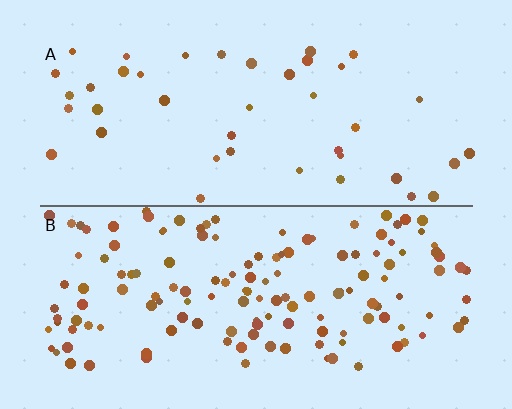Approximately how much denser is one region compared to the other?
Approximately 3.6× — region B over region A.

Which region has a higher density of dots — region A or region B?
B (the bottom).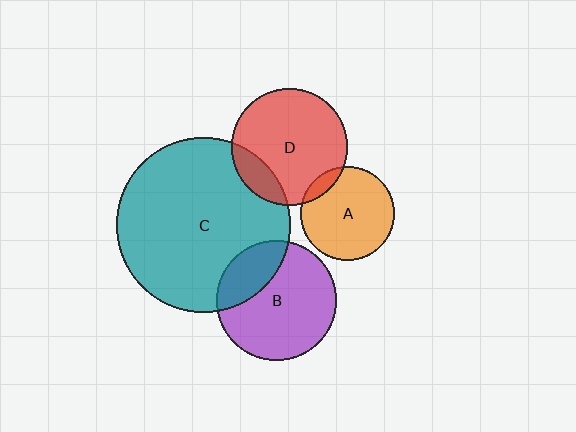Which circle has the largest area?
Circle C (teal).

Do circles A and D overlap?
Yes.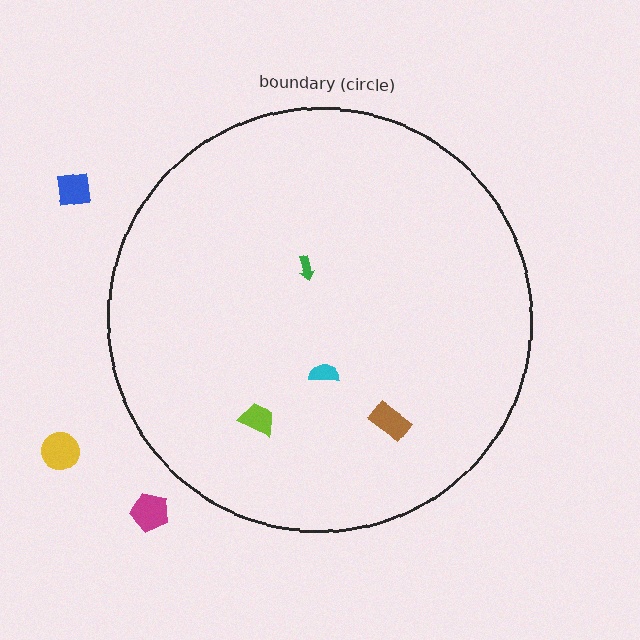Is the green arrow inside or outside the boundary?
Inside.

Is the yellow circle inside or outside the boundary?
Outside.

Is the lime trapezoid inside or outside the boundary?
Inside.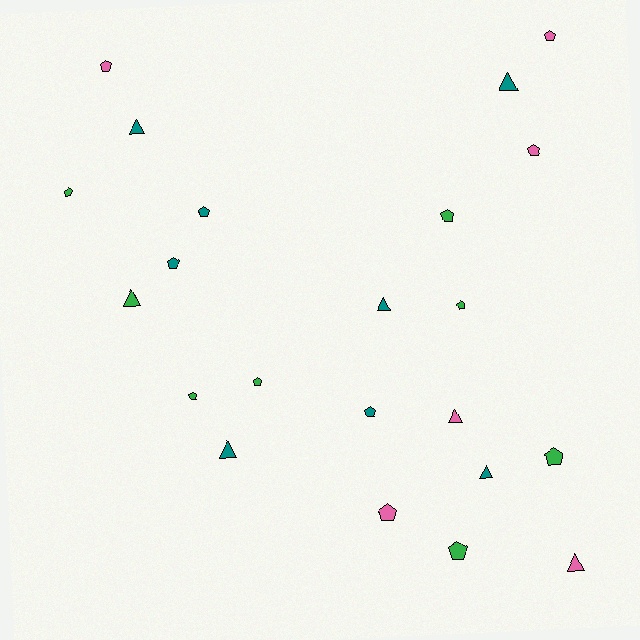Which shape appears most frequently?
Pentagon, with 14 objects.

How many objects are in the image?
There are 22 objects.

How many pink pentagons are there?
There are 4 pink pentagons.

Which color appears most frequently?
Teal, with 8 objects.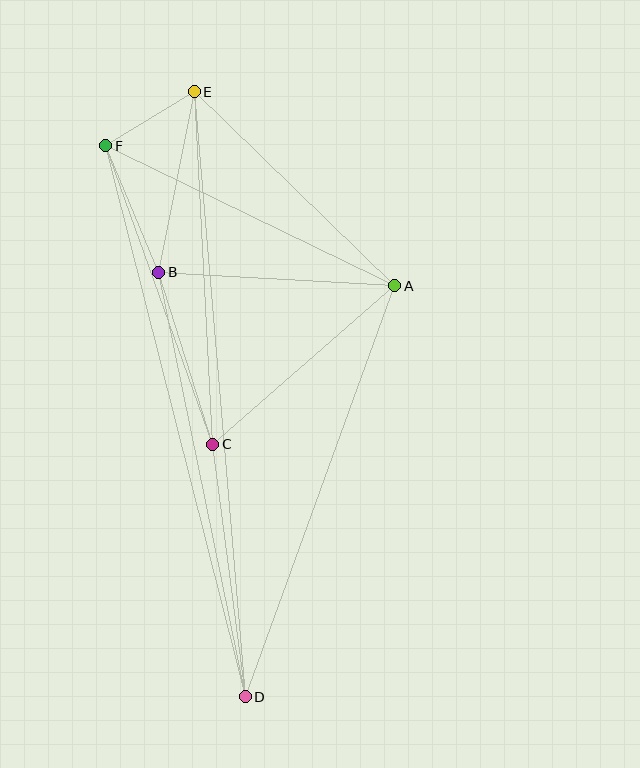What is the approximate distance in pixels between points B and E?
The distance between B and E is approximately 184 pixels.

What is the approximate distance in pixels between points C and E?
The distance between C and E is approximately 353 pixels.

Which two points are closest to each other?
Points E and F are closest to each other.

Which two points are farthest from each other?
Points D and E are farthest from each other.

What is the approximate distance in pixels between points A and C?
The distance between A and C is approximately 241 pixels.